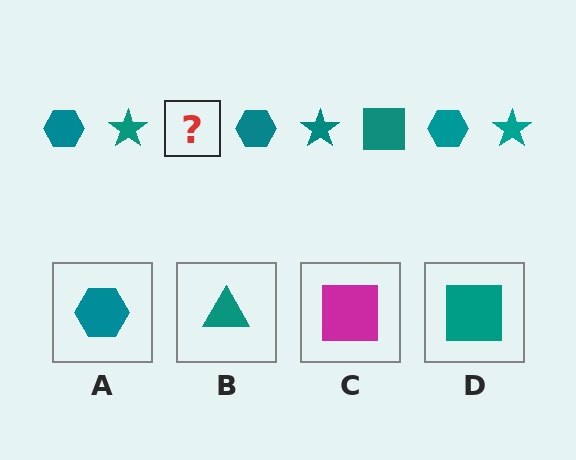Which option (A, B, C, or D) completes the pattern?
D.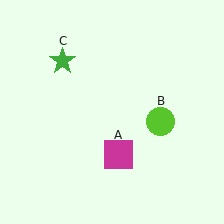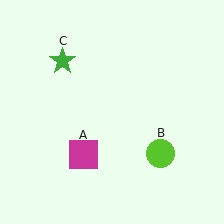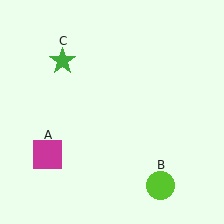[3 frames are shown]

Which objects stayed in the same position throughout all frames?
Green star (object C) remained stationary.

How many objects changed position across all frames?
2 objects changed position: magenta square (object A), lime circle (object B).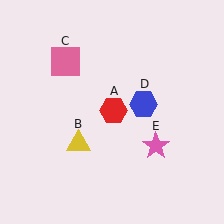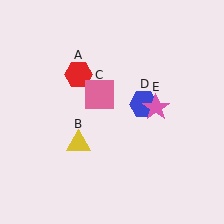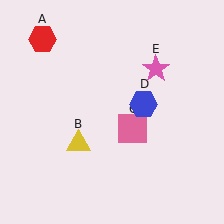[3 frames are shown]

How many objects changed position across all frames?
3 objects changed position: red hexagon (object A), pink square (object C), pink star (object E).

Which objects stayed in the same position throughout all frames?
Yellow triangle (object B) and blue hexagon (object D) remained stationary.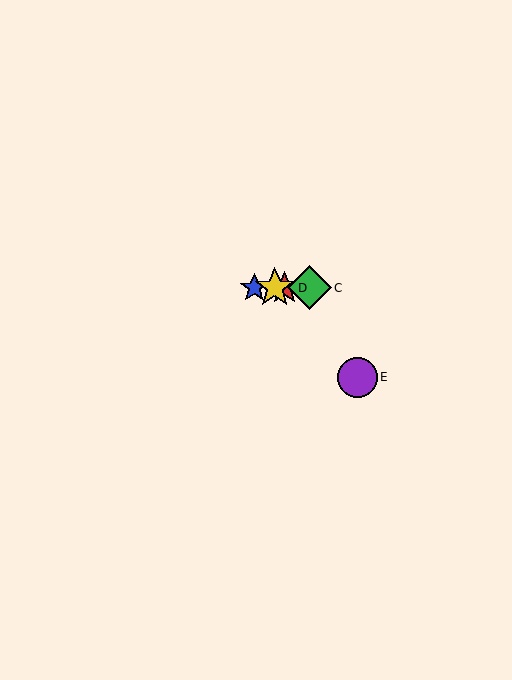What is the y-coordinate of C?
Object C is at y≈288.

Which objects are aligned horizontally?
Objects A, B, C, D are aligned horizontally.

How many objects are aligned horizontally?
4 objects (A, B, C, D) are aligned horizontally.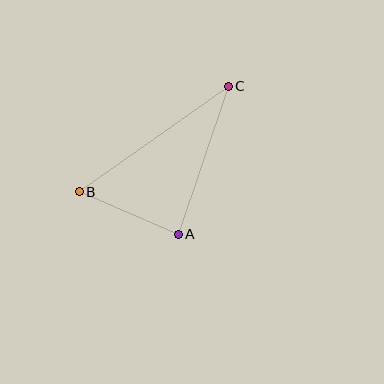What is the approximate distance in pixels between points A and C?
The distance between A and C is approximately 156 pixels.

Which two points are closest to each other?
Points A and B are closest to each other.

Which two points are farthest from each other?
Points B and C are farthest from each other.